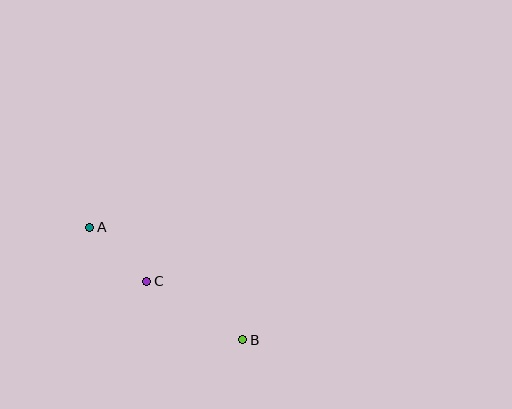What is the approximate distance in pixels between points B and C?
The distance between B and C is approximately 113 pixels.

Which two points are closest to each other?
Points A and C are closest to each other.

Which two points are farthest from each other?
Points A and B are farthest from each other.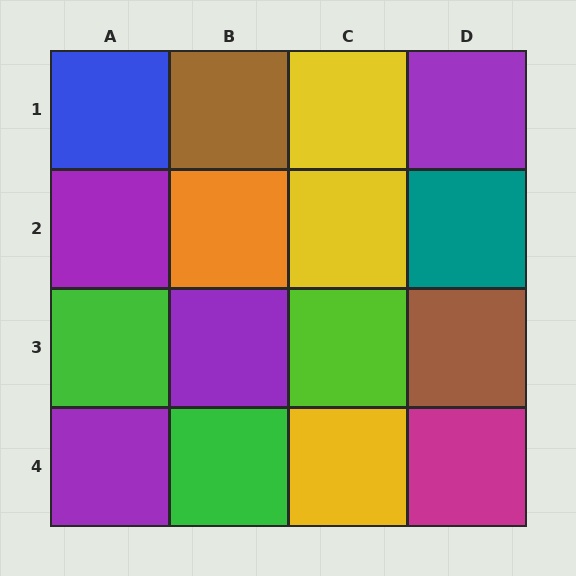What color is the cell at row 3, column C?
Lime.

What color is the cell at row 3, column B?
Purple.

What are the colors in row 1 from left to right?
Blue, brown, yellow, purple.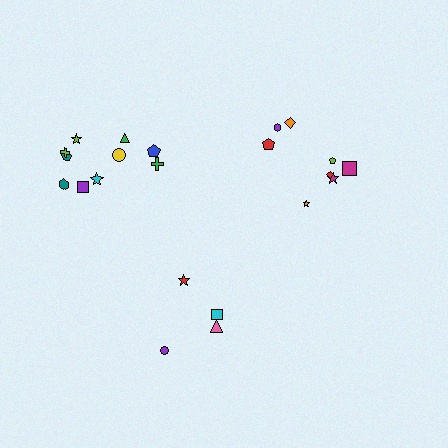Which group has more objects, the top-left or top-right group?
The top-left group.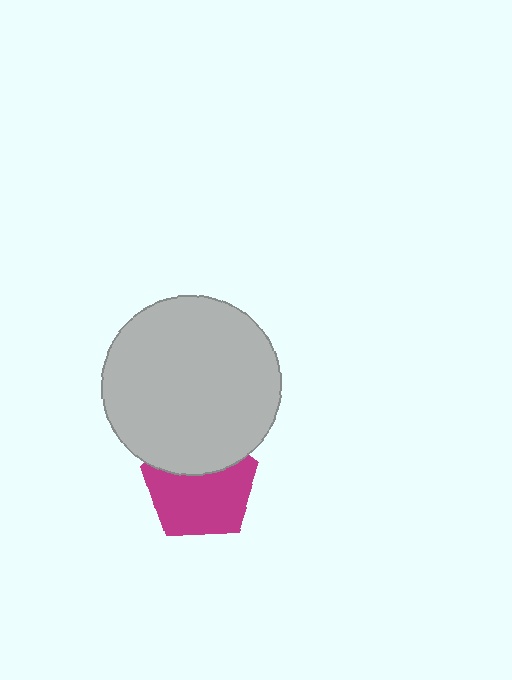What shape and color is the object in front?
The object in front is a light gray circle.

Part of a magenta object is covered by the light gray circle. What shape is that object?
It is a pentagon.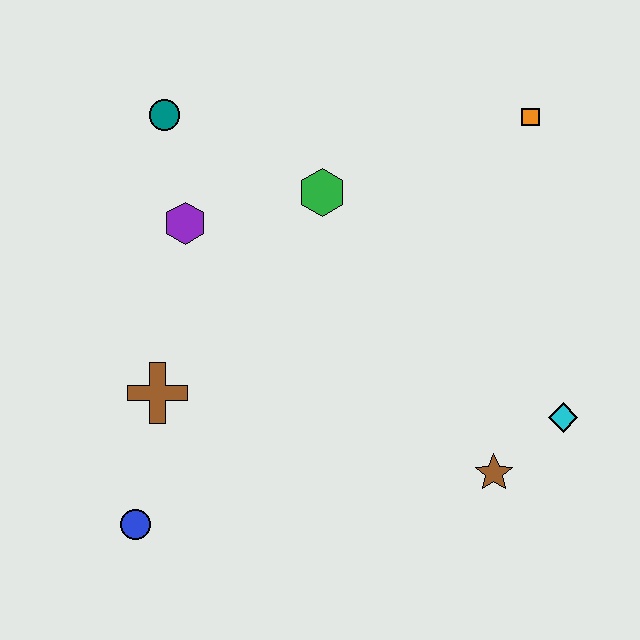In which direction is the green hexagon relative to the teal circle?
The green hexagon is to the right of the teal circle.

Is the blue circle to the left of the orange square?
Yes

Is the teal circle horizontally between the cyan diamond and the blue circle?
Yes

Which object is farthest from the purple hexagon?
The cyan diamond is farthest from the purple hexagon.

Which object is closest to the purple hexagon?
The teal circle is closest to the purple hexagon.